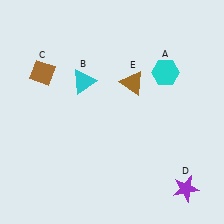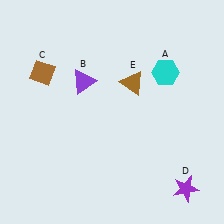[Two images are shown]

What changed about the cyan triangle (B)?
In Image 1, B is cyan. In Image 2, it changed to purple.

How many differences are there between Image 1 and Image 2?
There is 1 difference between the two images.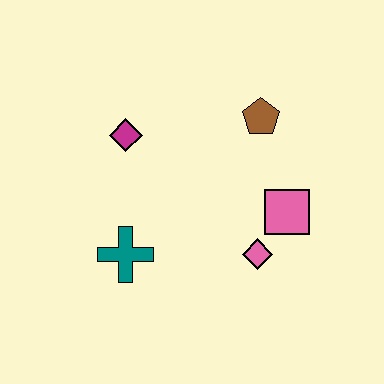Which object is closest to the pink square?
The pink diamond is closest to the pink square.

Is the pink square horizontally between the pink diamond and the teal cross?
No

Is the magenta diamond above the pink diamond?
Yes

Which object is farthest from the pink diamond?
The magenta diamond is farthest from the pink diamond.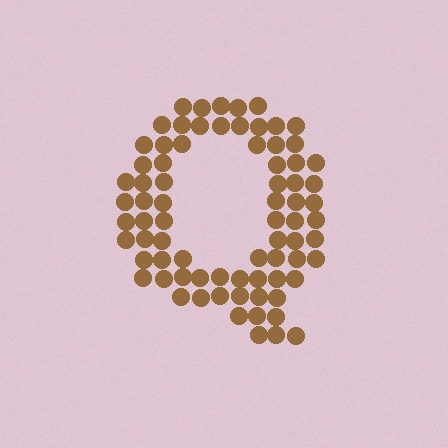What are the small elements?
The small elements are circles.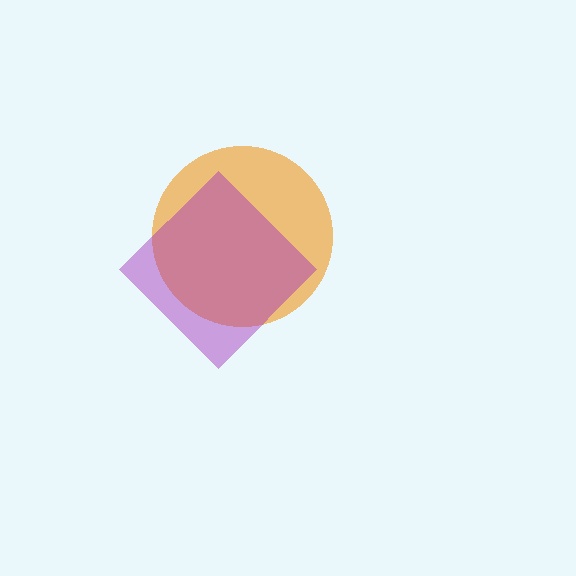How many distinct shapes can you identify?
There are 2 distinct shapes: an orange circle, a purple diamond.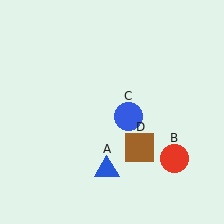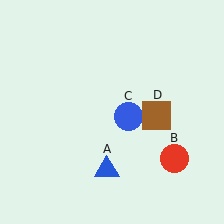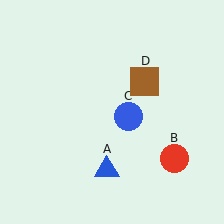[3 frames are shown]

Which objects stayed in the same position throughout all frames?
Blue triangle (object A) and red circle (object B) and blue circle (object C) remained stationary.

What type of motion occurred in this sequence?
The brown square (object D) rotated counterclockwise around the center of the scene.